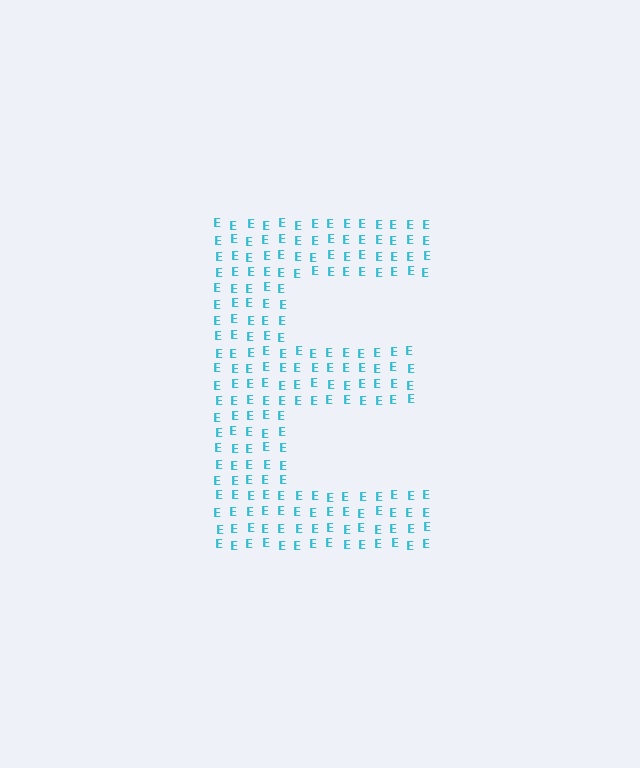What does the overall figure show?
The overall figure shows the letter E.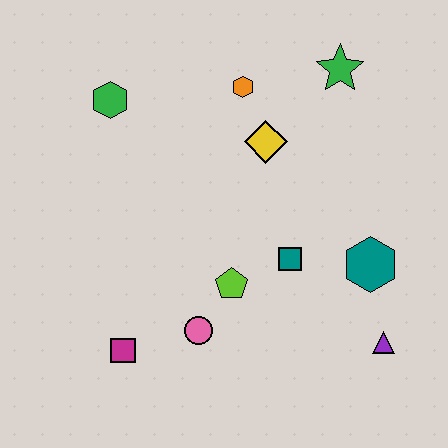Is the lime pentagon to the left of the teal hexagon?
Yes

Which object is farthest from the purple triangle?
The green hexagon is farthest from the purple triangle.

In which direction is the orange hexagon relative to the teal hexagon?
The orange hexagon is above the teal hexagon.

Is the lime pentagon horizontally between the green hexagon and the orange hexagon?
Yes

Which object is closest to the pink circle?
The lime pentagon is closest to the pink circle.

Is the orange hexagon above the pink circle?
Yes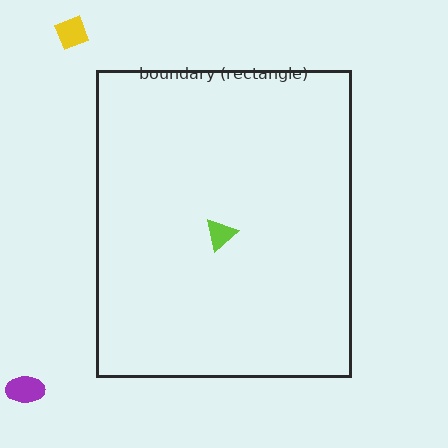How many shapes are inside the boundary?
1 inside, 2 outside.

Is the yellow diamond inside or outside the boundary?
Outside.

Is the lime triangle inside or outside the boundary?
Inside.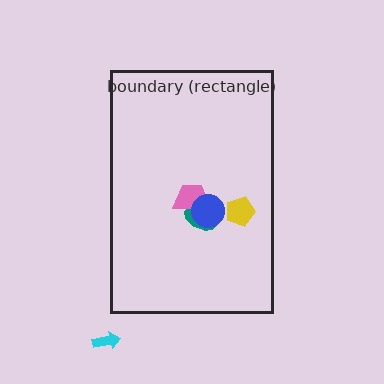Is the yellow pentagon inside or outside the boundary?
Inside.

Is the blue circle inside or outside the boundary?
Inside.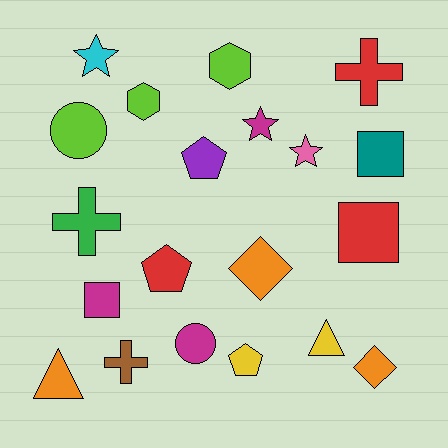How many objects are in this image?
There are 20 objects.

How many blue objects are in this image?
There are no blue objects.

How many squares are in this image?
There are 3 squares.